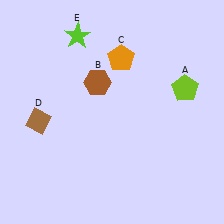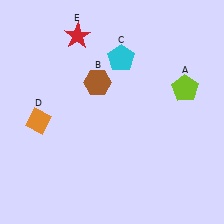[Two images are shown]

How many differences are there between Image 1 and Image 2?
There are 3 differences between the two images.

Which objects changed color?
C changed from orange to cyan. D changed from brown to orange. E changed from lime to red.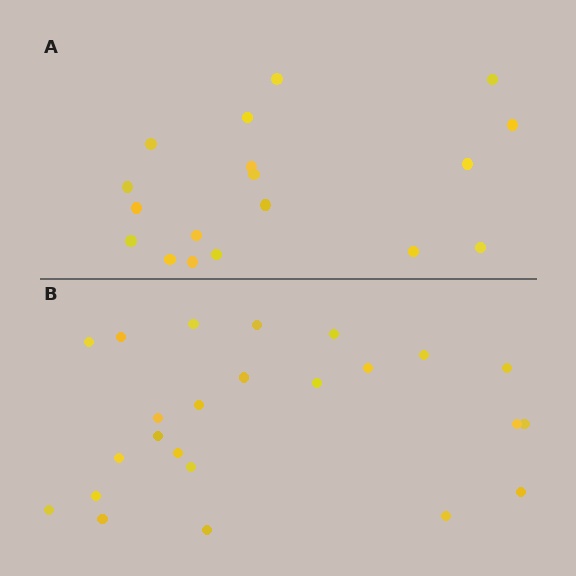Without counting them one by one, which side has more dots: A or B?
Region B (the bottom region) has more dots.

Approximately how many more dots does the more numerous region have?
Region B has about 6 more dots than region A.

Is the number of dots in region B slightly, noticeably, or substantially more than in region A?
Region B has noticeably more, but not dramatically so. The ratio is roughly 1.3 to 1.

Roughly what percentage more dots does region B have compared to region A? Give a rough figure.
About 35% more.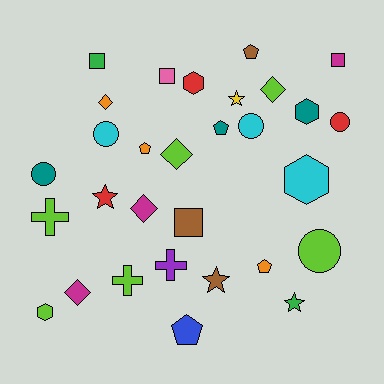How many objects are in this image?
There are 30 objects.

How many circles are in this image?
There are 5 circles.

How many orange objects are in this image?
There are 3 orange objects.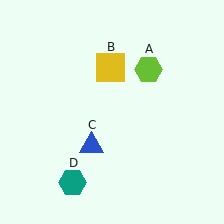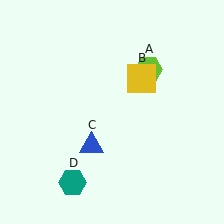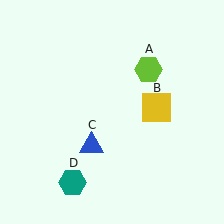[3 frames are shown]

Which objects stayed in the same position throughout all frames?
Lime hexagon (object A) and blue triangle (object C) and teal hexagon (object D) remained stationary.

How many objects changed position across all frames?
1 object changed position: yellow square (object B).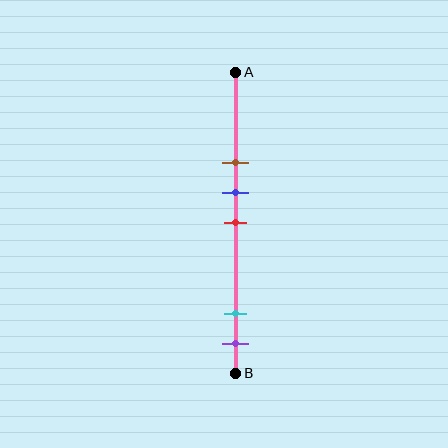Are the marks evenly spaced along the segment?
No, the marks are not evenly spaced.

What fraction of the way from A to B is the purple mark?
The purple mark is approximately 90% (0.9) of the way from A to B.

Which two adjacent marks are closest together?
The blue and red marks are the closest adjacent pair.